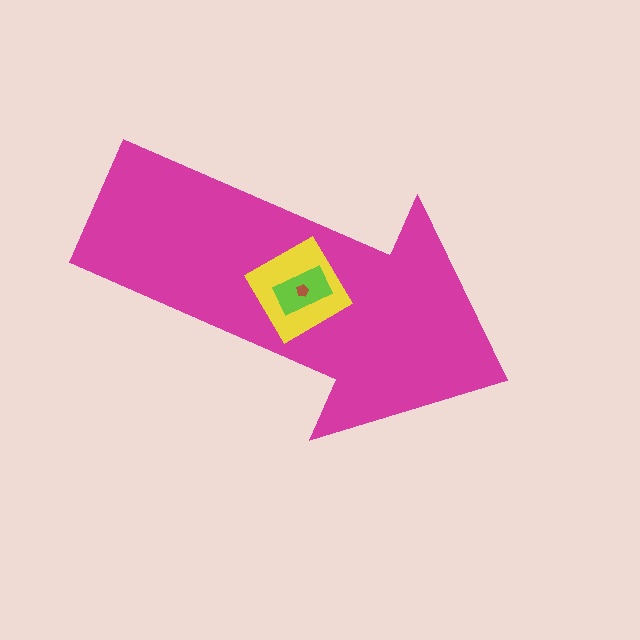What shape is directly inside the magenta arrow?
The yellow diamond.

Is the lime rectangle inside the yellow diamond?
Yes.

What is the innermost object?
The brown pentagon.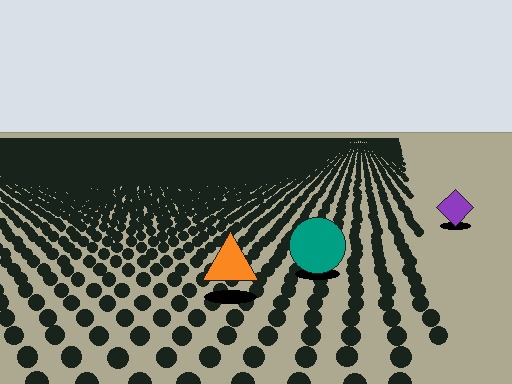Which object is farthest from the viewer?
The purple diamond is farthest from the viewer. It appears smaller and the ground texture around it is denser.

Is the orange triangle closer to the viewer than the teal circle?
Yes. The orange triangle is closer — you can tell from the texture gradient: the ground texture is coarser near it.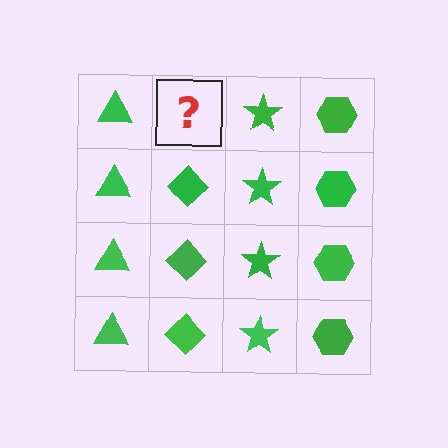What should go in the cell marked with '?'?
The missing cell should contain a green diamond.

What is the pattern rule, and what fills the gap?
The rule is that each column has a consistent shape. The gap should be filled with a green diamond.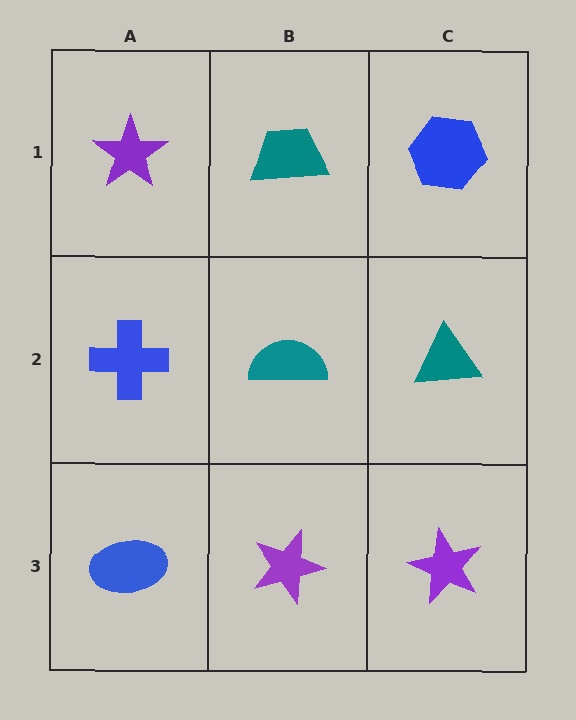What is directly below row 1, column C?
A teal triangle.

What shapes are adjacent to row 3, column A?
A blue cross (row 2, column A), a purple star (row 3, column B).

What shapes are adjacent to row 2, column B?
A teal trapezoid (row 1, column B), a purple star (row 3, column B), a blue cross (row 2, column A), a teal triangle (row 2, column C).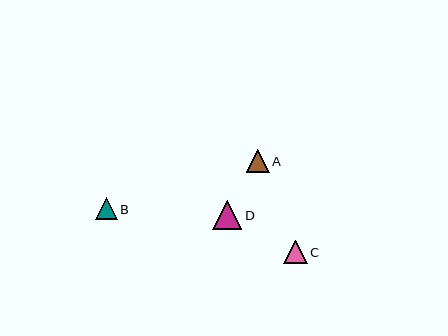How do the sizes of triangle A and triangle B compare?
Triangle A and triangle B are approximately the same size.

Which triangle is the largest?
Triangle D is the largest with a size of approximately 29 pixels.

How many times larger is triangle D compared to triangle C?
Triangle D is approximately 1.3 times the size of triangle C.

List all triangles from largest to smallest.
From largest to smallest: D, C, A, B.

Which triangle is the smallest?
Triangle B is the smallest with a size of approximately 22 pixels.